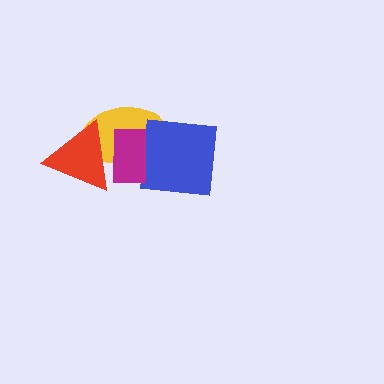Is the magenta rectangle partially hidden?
Yes, it is partially covered by another shape.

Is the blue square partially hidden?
Yes, it is partially covered by another shape.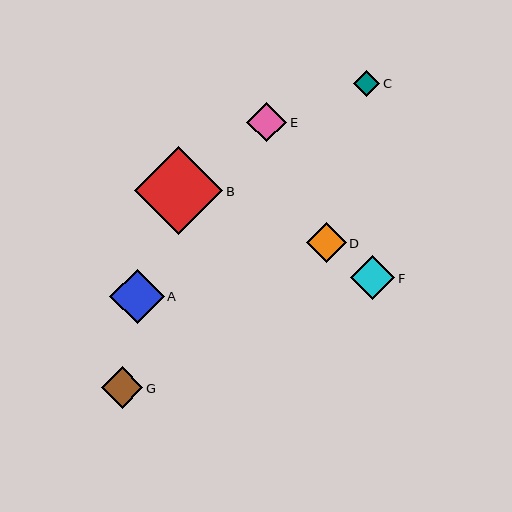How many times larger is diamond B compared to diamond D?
Diamond B is approximately 2.2 times the size of diamond D.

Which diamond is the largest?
Diamond B is the largest with a size of approximately 88 pixels.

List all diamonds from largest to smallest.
From largest to smallest: B, A, F, G, E, D, C.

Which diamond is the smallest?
Diamond C is the smallest with a size of approximately 27 pixels.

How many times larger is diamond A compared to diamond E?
Diamond A is approximately 1.4 times the size of diamond E.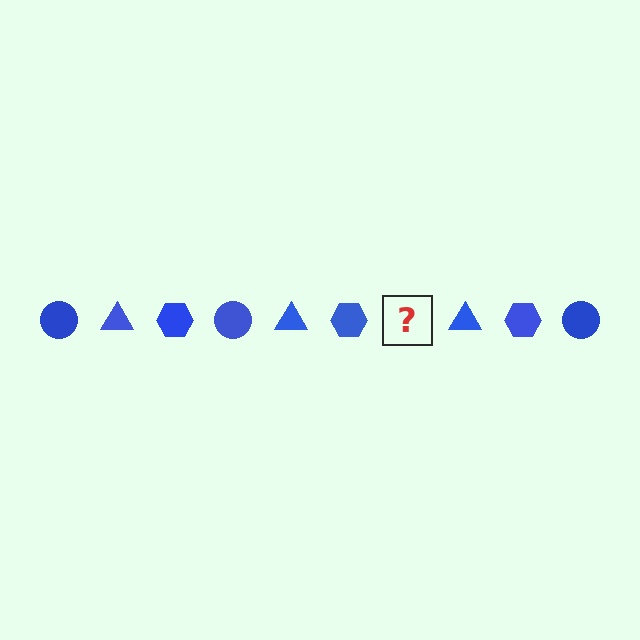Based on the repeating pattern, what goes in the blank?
The blank should be a blue circle.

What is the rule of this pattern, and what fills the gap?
The rule is that the pattern cycles through circle, triangle, hexagon shapes in blue. The gap should be filled with a blue circle.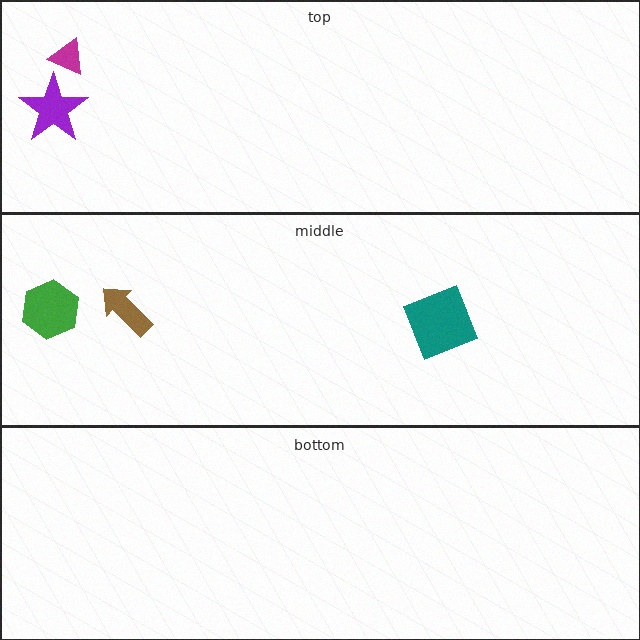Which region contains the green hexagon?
The middle region.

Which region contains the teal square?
The middle region.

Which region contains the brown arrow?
The middle region.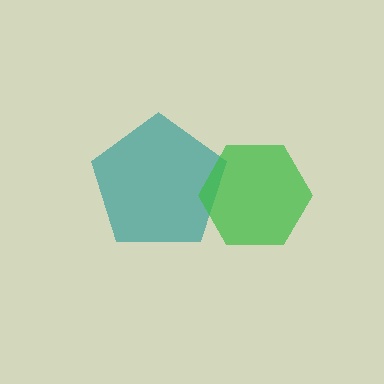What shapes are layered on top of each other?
The layered shapes are: a teal pentagon, a green hexagon.